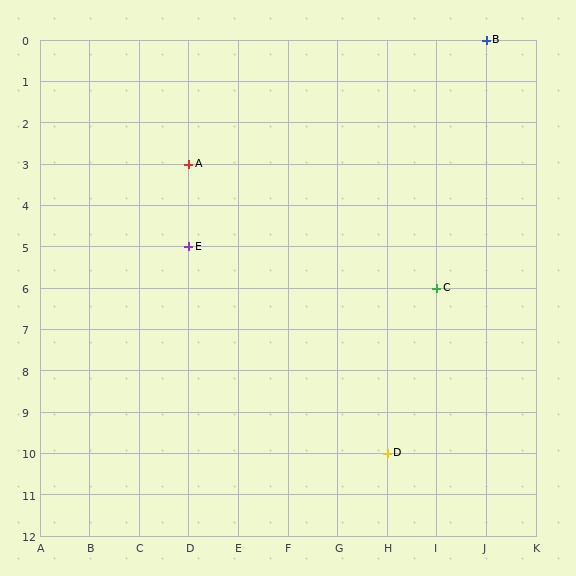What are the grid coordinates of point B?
Point B is at grid coordinates (J, 0).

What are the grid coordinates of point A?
Point A is at grid coordinates (D, 3).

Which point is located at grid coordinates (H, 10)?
Point D is at (H, 10).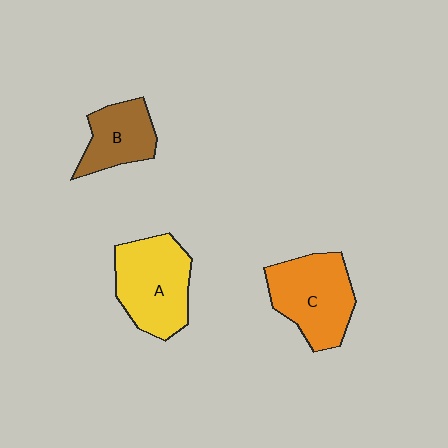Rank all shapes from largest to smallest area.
From largest to smallest: A (yellow), C (orange), B (brown).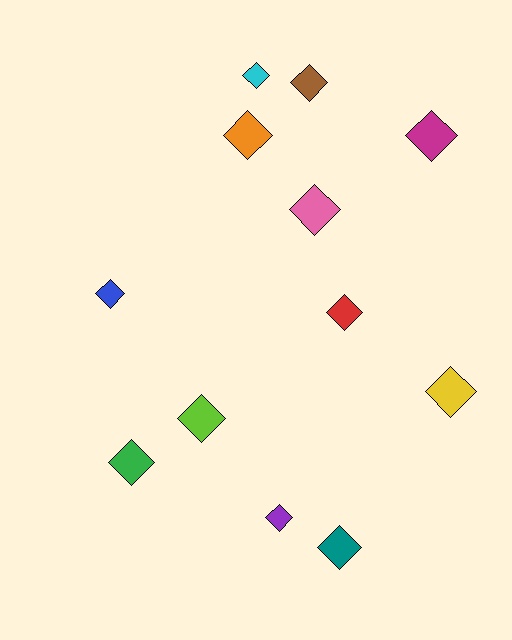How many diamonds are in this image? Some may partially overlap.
There are 12 diamonds.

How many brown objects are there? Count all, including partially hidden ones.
There is 1 brown object.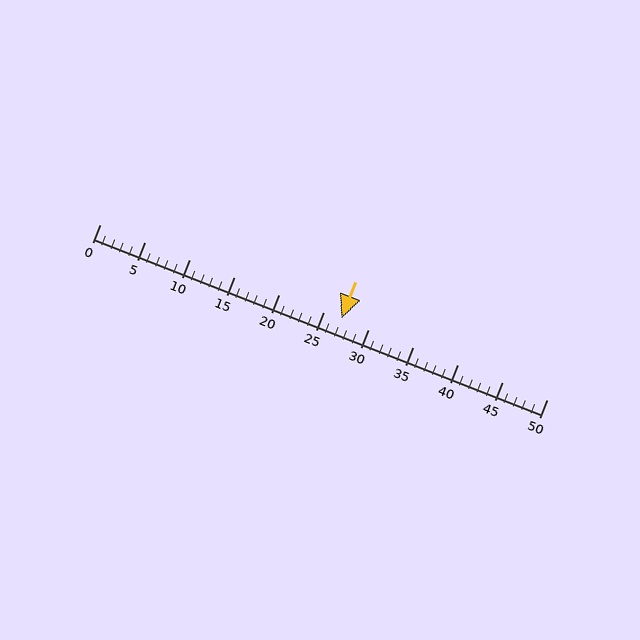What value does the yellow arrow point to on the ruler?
The yellow arrow points to approximately 27.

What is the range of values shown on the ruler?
The ruler shows values from 0 to 50.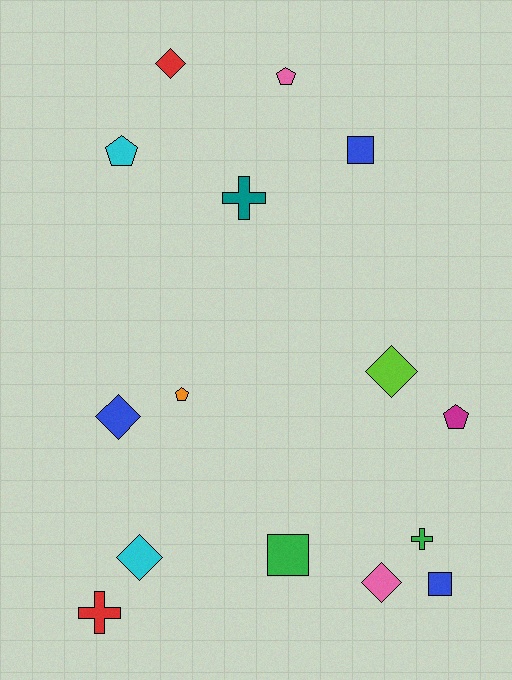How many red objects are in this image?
There are 2 red objects.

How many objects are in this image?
There are 15 objects.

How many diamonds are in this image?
There are 5 diamonds.